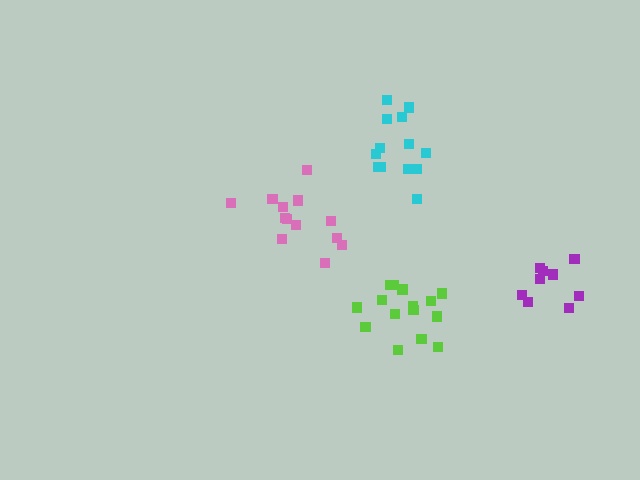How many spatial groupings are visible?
There are 4 spatial groupings.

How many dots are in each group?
Group 1: 13 dots, Group 2: 15 dots, Group 3: 9 dots, Group 4: 13 dots (50 total).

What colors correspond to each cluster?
The clusters are colored: cyan, lime, purple, pink.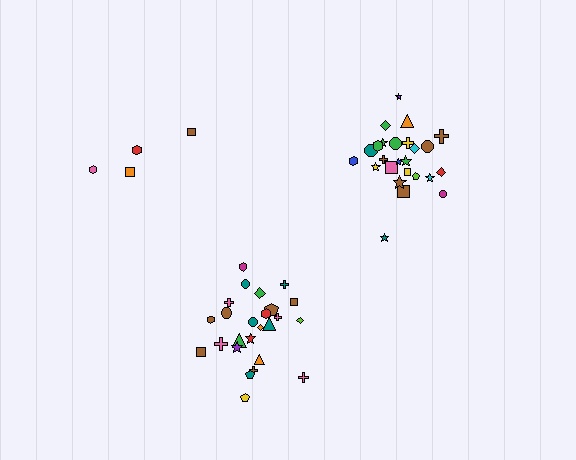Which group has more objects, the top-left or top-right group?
The top-right group.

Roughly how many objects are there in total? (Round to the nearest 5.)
Roughly 55 objects in total.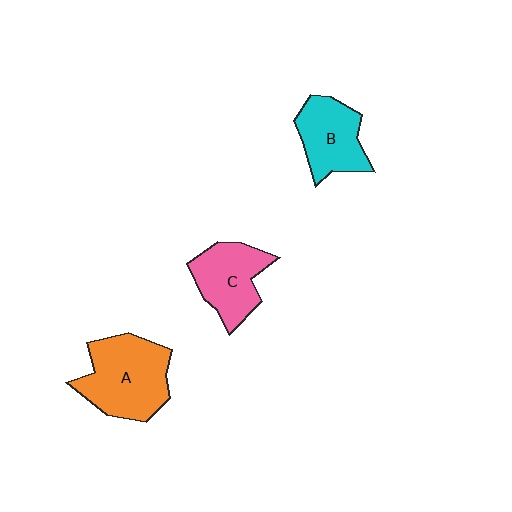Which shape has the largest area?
Shape A (orange).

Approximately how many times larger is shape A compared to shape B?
Approximately 1.4 times.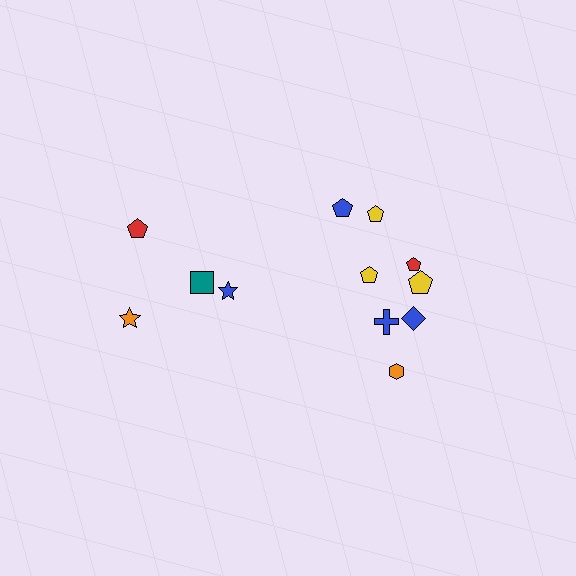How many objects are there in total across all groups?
There are 12 objects.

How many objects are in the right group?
There are 8 objects.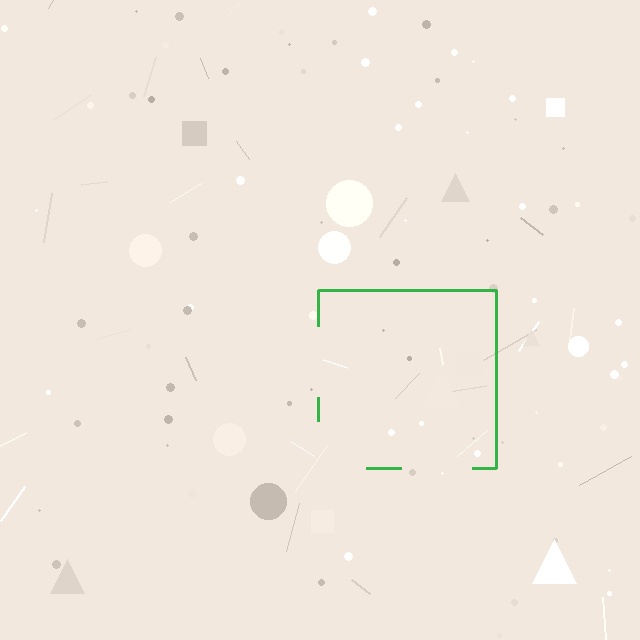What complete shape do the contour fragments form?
The contour fragments form a square.